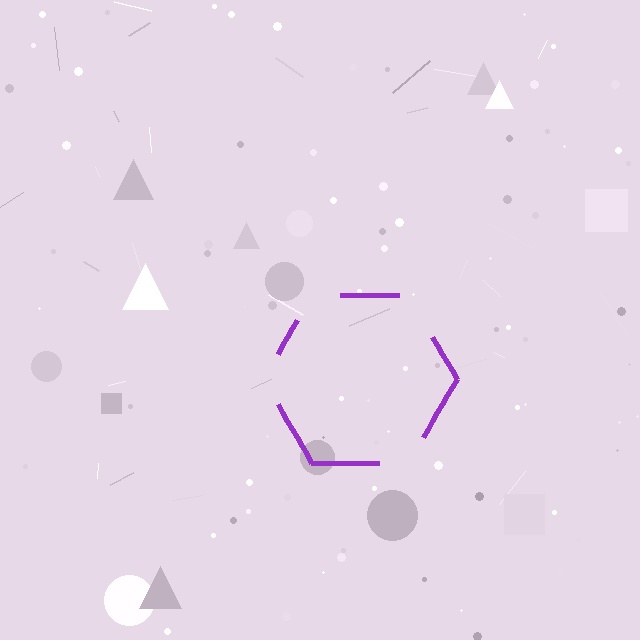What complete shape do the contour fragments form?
The contour fragments form a hexagon.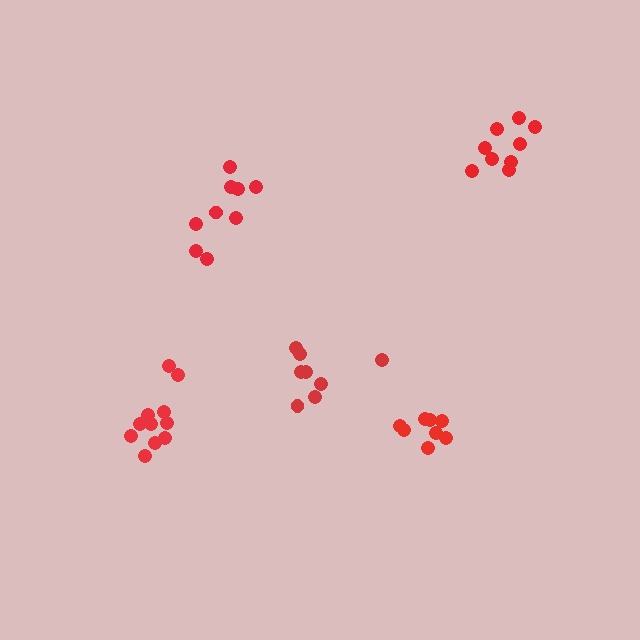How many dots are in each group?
Group 1: 9 dots, Group 2: 8 dots, Group 3: 9 dots, Group 4: 11 dots, Group 5: 8 dots (45 total).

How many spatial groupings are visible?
There are 5 spatial groupings.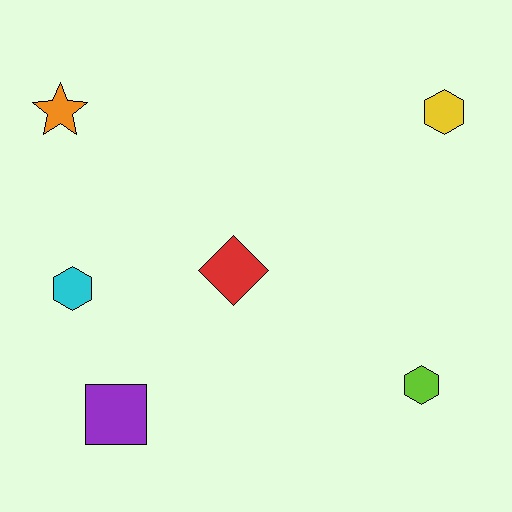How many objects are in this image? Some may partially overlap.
There are 6 objects.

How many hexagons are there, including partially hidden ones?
There are 3 hexagons.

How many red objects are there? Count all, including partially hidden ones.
There is 1 red object.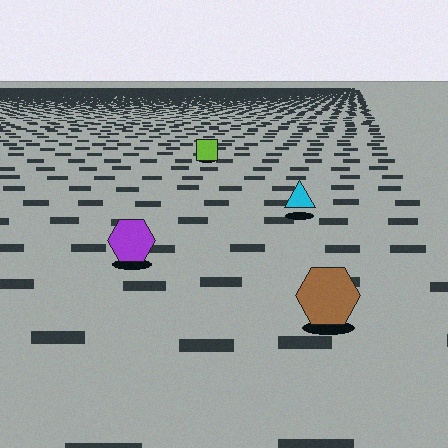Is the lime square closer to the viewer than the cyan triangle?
No. The cyan triangle is closer — you can tell from the texture gradient: the ground texture is coarser near it.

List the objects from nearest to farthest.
From nearest to farthest: the brown hexagon, the purple hexagon, the cyan triangle, the lime square.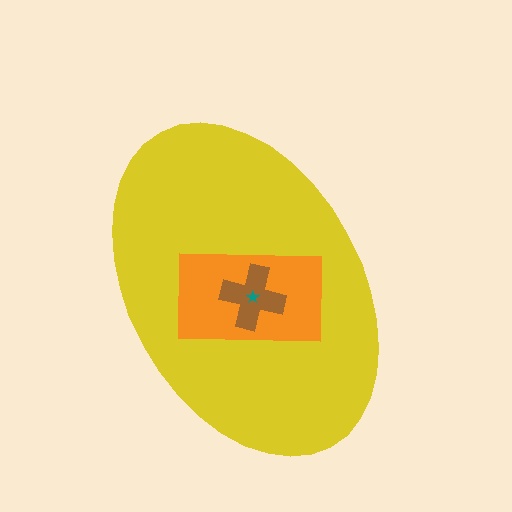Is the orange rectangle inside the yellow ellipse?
Yes.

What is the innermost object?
The teal star.